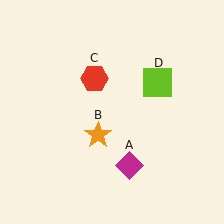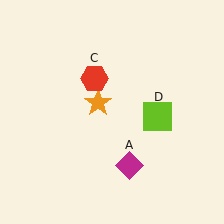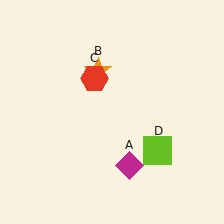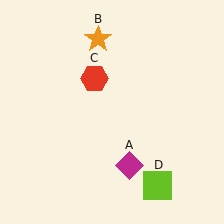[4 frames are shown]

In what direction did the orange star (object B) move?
The orange star (object B) moved up.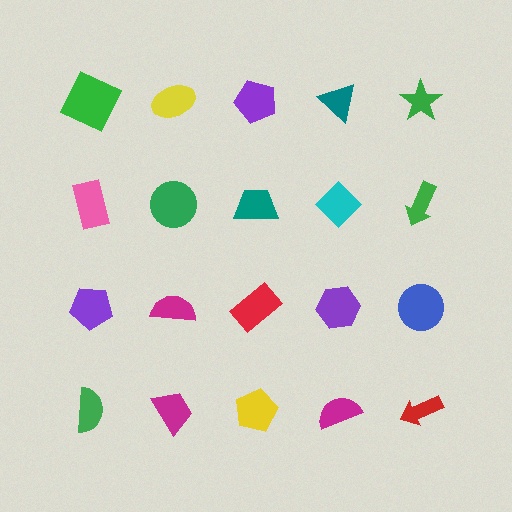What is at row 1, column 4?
A teal triangle.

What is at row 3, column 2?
A magenta semicircle.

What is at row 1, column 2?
A yellow ellipse.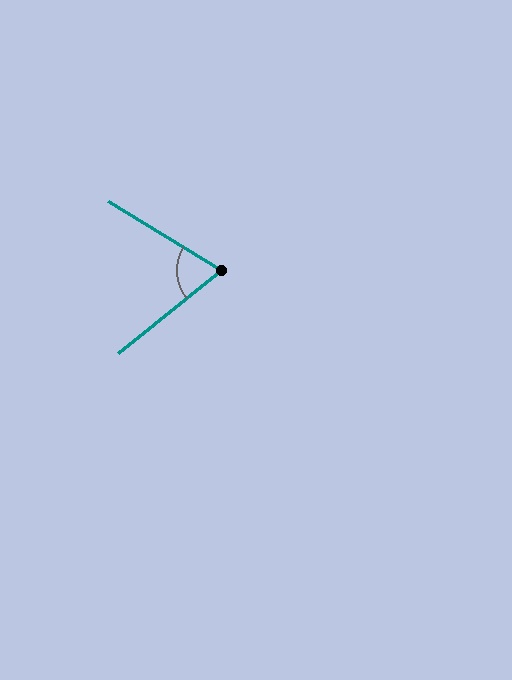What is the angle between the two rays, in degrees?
Approximately 70 degrees.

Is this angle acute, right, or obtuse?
It is acute.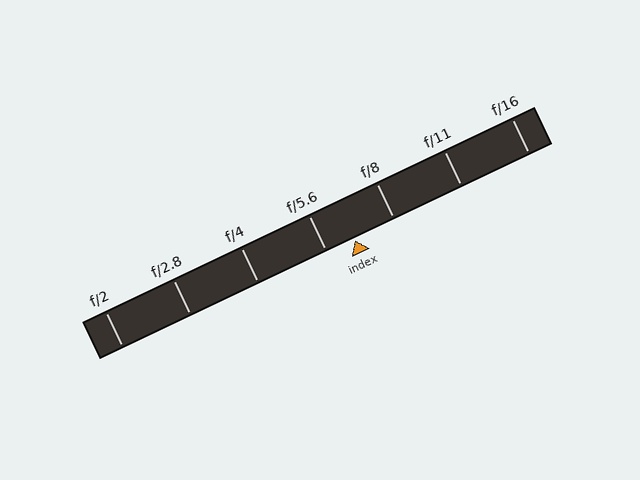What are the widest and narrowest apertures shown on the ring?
The widest aperture shown is f/2 and the narrowest is f/16.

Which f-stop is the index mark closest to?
The index mark is closest to f/5.6.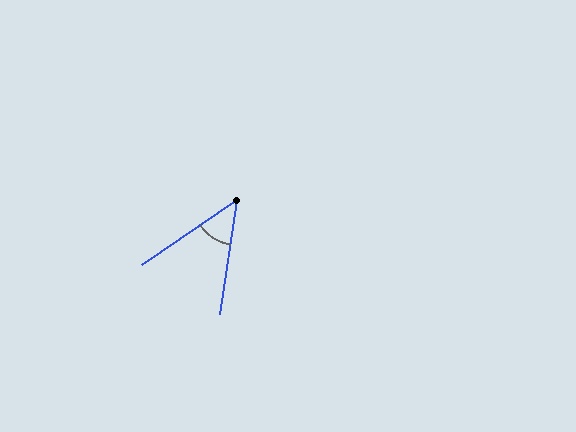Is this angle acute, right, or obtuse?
It is acute.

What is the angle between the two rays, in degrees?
Approximately 47 degrees.